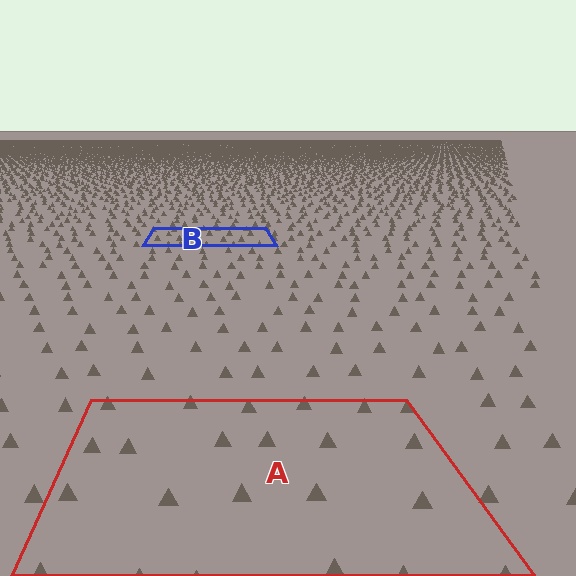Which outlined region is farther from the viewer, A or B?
Region B is farther from the viewer — the texture elements inside it appear smaller and more densely packed.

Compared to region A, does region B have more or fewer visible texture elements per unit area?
Region B has more texture elements per unit area — they are packed more densely because it is farther away.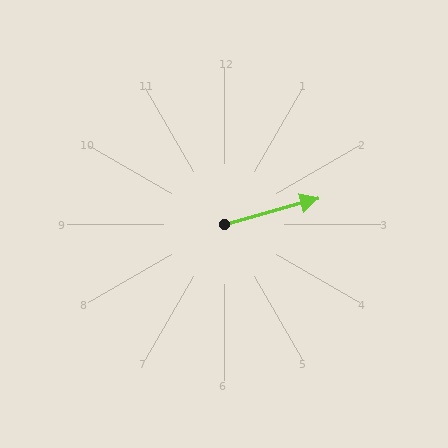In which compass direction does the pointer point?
East.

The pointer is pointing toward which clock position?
Roughly 2 o'clock.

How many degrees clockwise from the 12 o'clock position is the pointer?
Approximately 74 degrees.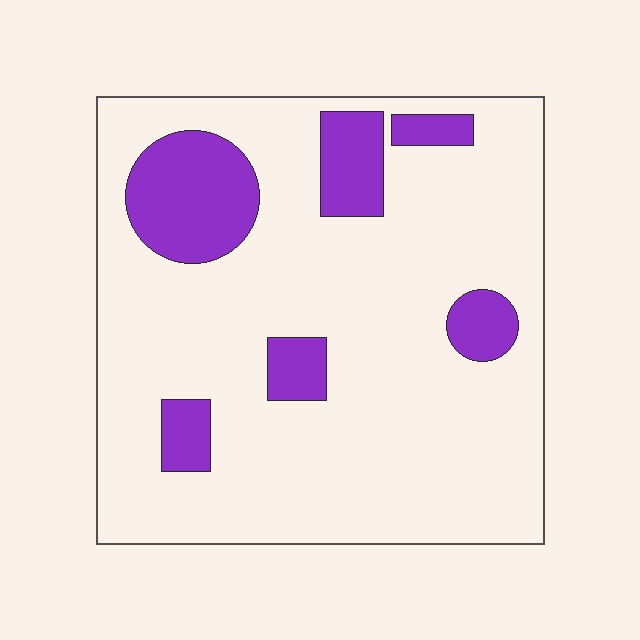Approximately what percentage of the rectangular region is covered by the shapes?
Approximately 20%.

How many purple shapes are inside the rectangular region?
6.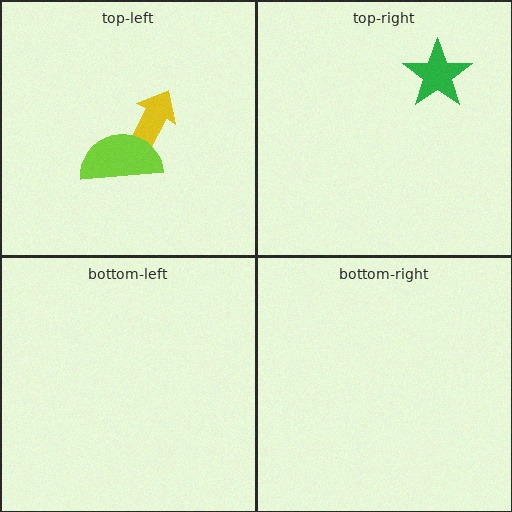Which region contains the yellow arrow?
The top-left region.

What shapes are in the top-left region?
The yellow arrow, the lime semicircle.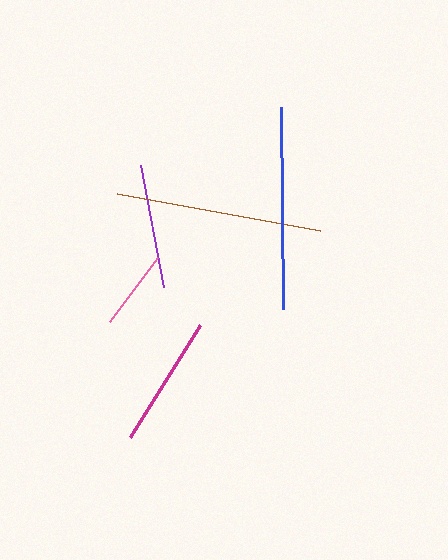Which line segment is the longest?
The brown line is the longest at approximately 207 pixels.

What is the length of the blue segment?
The blue segment is approximately 202 pixels long.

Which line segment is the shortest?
The pink line is the shortest at approximately 80 pixels.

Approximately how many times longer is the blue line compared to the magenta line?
The blue line is approximately 1.5 times the length of the magenta line.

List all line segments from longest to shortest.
From longest to shortest: brown, blue, magenta, purple, pink.